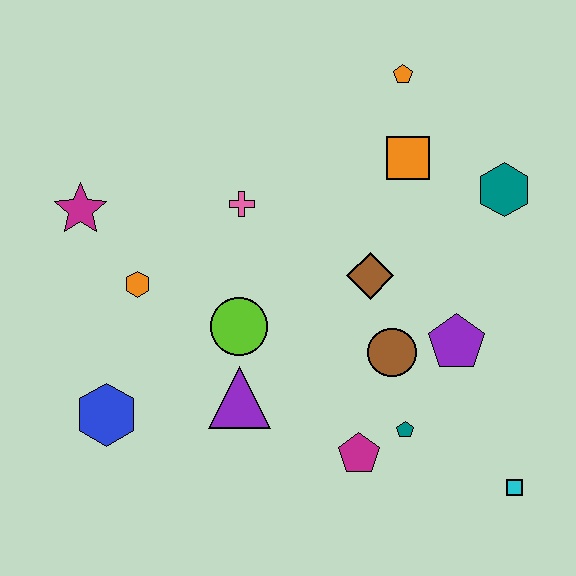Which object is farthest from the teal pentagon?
The magenta star is farthest from the teal pentagon.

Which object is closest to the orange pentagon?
The orange square is closest to the orange pentagon.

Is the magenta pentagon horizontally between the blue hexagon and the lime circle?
No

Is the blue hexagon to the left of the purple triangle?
Yes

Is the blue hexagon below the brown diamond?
Yes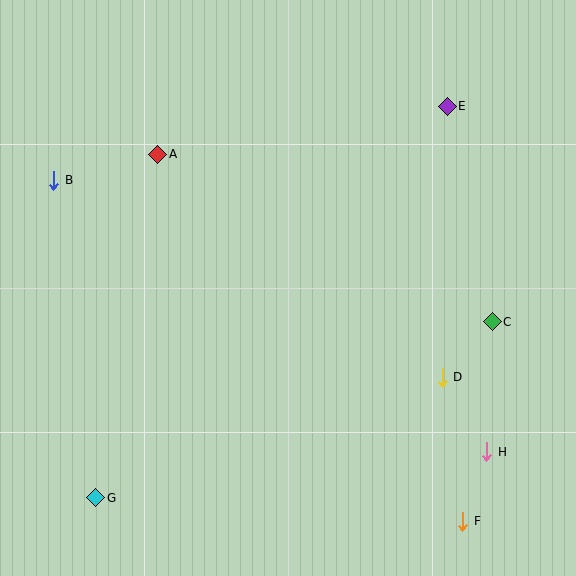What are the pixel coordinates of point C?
Point C is at (492, 322).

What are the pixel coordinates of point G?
Point G is at (96, 498).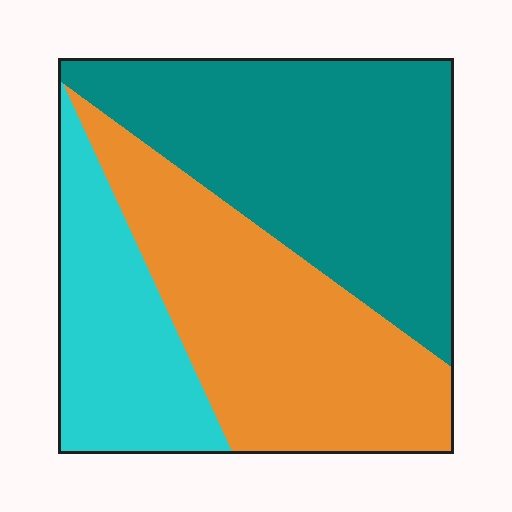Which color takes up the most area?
Teal, at roughly 40%.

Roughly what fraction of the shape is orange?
Orange takes up between a third and a half of the shape.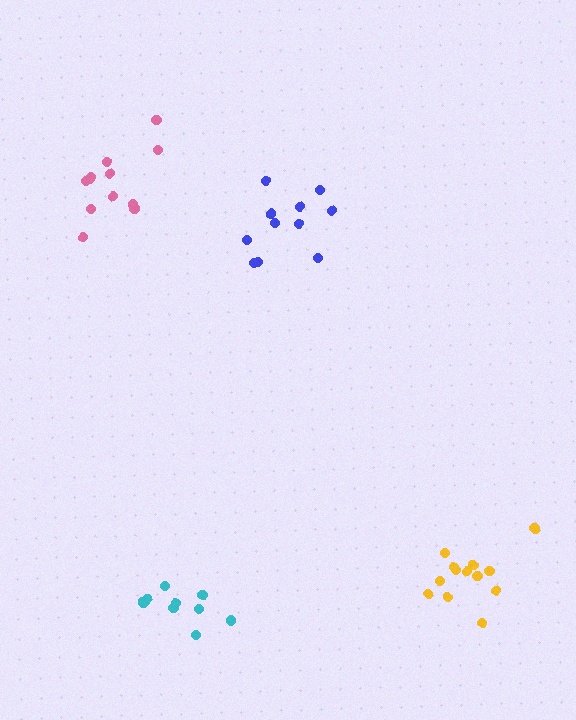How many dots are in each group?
Group 1: 11 dots, Group 2: 14 dots, Group 3: 9 dots, Group 4: 12 dots (46 total).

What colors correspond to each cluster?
The clusters are colored: blue, yellow, cyan, pink.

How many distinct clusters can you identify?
There are 4 distinct clusters.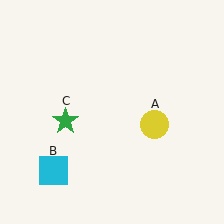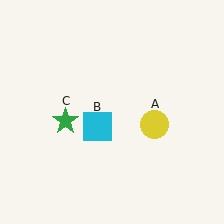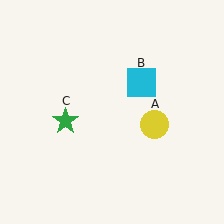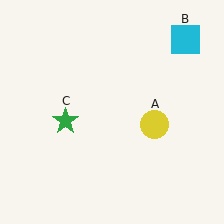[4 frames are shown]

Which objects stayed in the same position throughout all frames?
Yellow circle (object A) and green star (object C) remained stationary.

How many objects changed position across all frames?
1 object changed position: cyan square (object B).